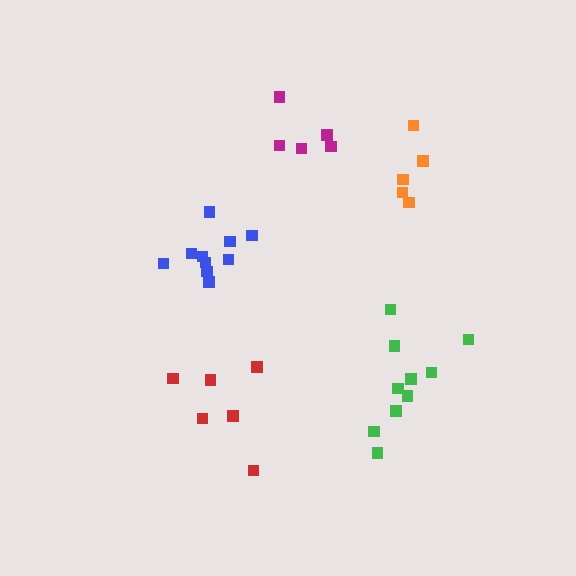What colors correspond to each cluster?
The clusters are colored: orange, green, magenta, red, blue.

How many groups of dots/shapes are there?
There are 5 groups.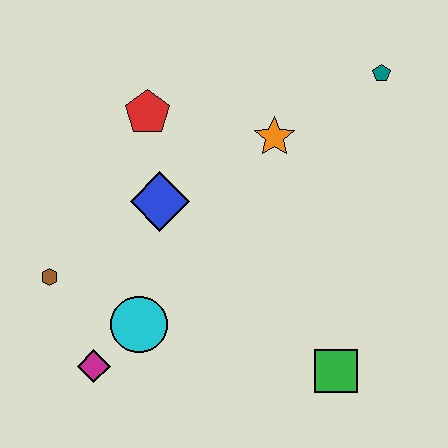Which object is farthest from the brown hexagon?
The teal pentagon is farthest from the brown hexagon.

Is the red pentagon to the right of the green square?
No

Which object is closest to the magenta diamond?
The cyan circle is closest to the magenta diamond.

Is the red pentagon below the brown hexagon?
No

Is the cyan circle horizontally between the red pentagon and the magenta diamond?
Yes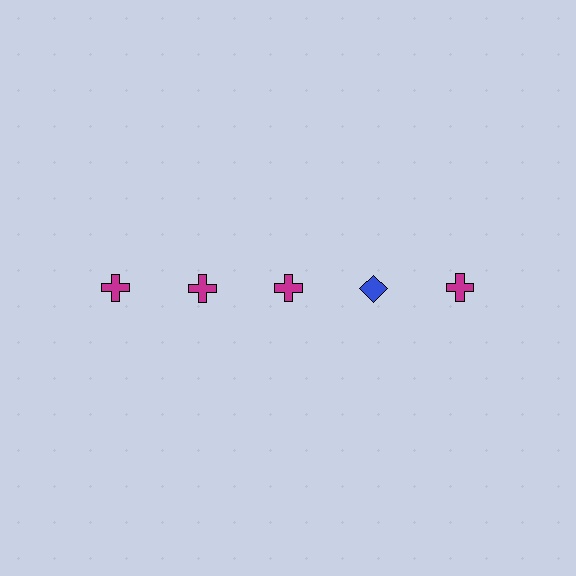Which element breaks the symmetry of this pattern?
The blue diamond in the top row, second from right column breaks the symmetry. All other shapes are magenta crosses.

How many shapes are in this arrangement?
There are 5 shapes arranged in a grid pattern.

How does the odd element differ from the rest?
It differs in both color (blue instead of magenta) and shape (diamond instead of cross).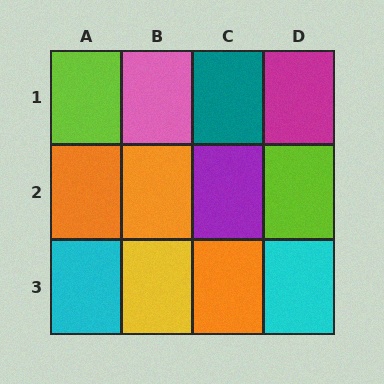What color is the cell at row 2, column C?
Purple.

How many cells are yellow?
1 cell is yellow.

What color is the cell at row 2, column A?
Orange.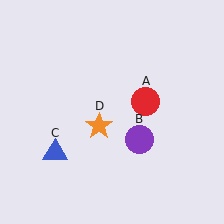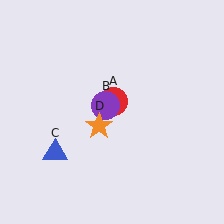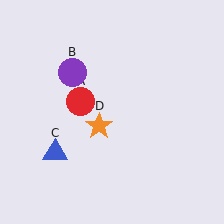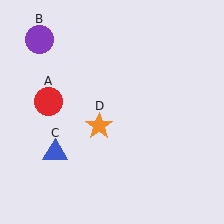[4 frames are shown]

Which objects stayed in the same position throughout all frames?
Blue triangle (object C) and orange star (object D) remained stationary.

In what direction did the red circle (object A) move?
The red circle (object A) moved left.